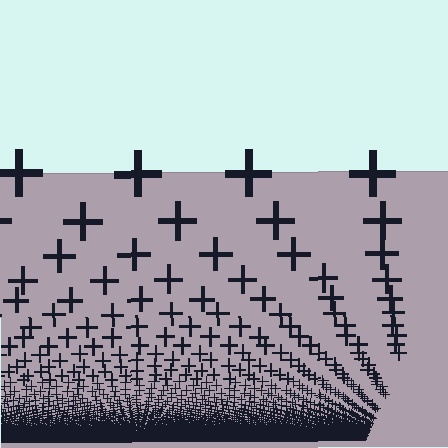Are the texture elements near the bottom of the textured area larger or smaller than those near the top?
Smaller. The gradient is inverted — elements near the bottom are smaller and denser.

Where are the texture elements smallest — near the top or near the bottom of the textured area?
Near the bottom.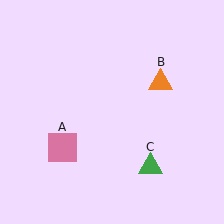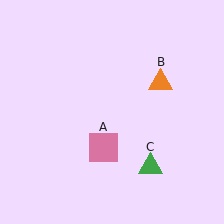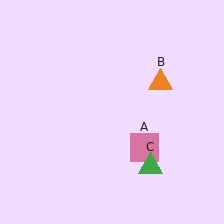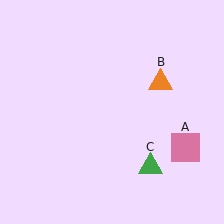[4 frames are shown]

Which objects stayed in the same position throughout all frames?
Orange triangle (object B) and green triangle (object C) remained stationary.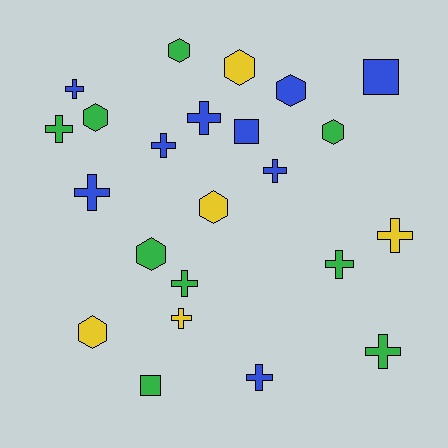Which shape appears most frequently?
Cross, with 12 objects.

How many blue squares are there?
There are 2 blue squares.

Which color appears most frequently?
Blue, with 9 objects.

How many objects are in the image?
There are 23 objects.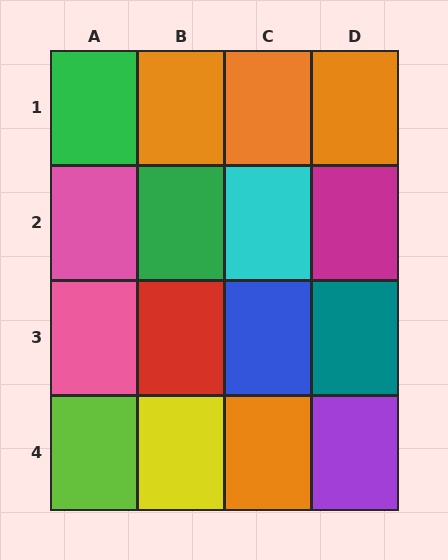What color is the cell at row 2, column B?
Green.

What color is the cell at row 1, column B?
Orange.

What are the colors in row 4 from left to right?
Lime, yellow, orange, purple.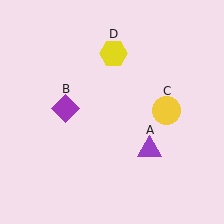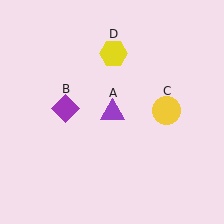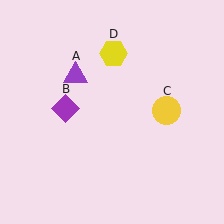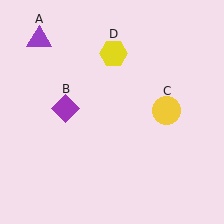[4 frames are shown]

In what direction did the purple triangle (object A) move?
The purple triangle (object A) moved up and to the left.